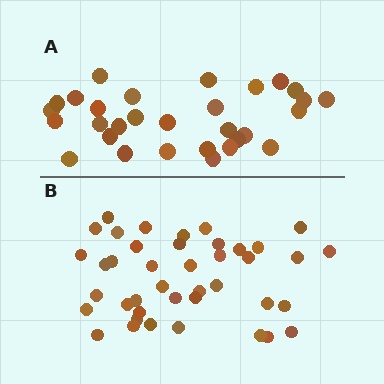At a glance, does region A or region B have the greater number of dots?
Region B (the bottom region) has more dots.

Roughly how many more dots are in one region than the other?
Region B has roughly 12 or so more dots than region A.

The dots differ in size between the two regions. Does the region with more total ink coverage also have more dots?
No. Region A has more total ink coverage because its dots are larger, but region B actually contains more individual dots. Total area can be misleading — the number of items is what matters here.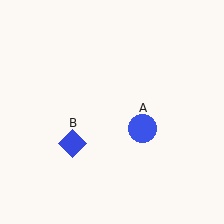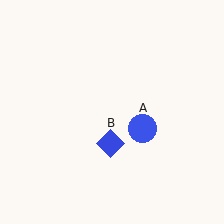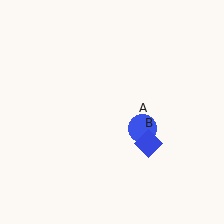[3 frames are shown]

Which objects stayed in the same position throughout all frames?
Blue circle (object A) remained stationary.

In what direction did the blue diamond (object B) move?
The blue diamond (object B) moved right.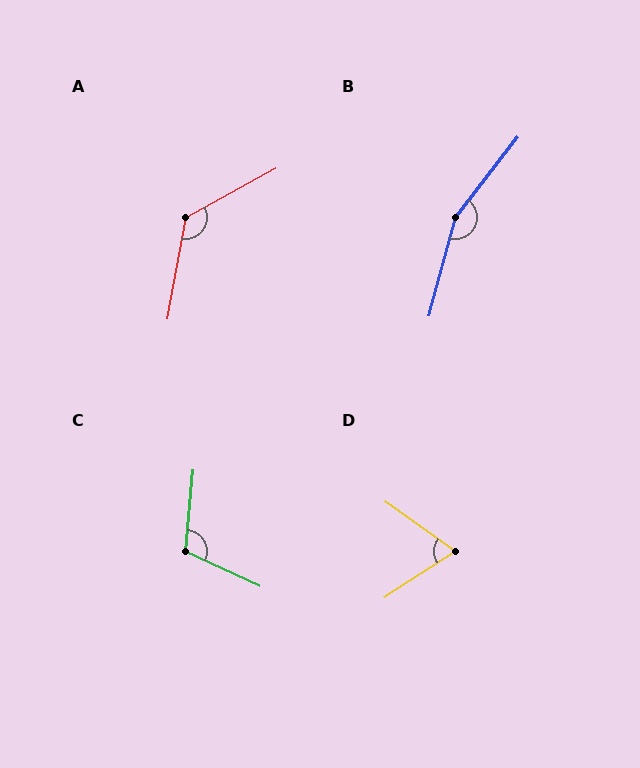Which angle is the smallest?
D, at approximately 69 degrees.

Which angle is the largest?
B, at approximately 157 degrees.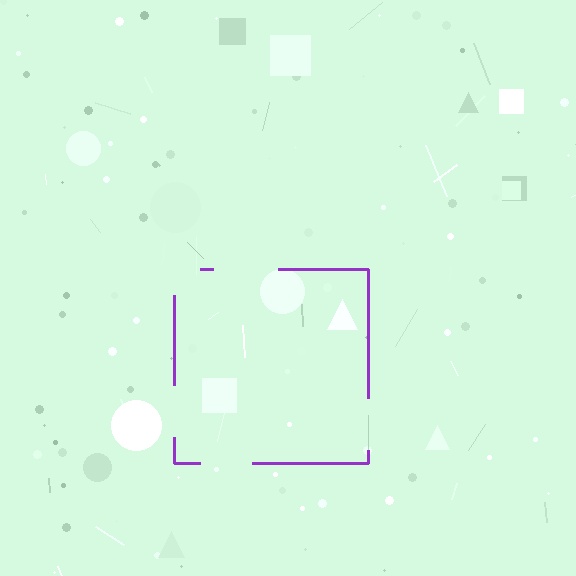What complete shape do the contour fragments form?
The contour fragments form a square.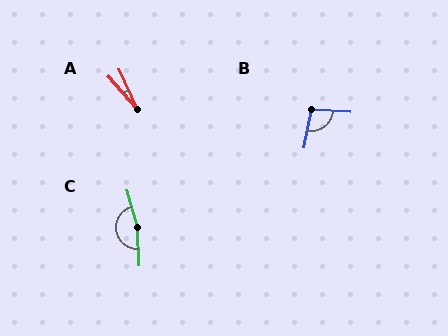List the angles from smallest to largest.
A (17°), B (98°), C (166°).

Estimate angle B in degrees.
Approximately 98 degrees.